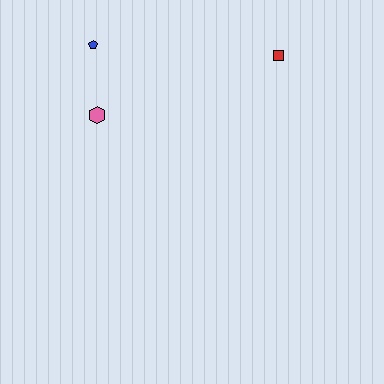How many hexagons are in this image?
There is 1 hexagon.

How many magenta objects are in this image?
There are no magenta objects.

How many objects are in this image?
There are 3 objects.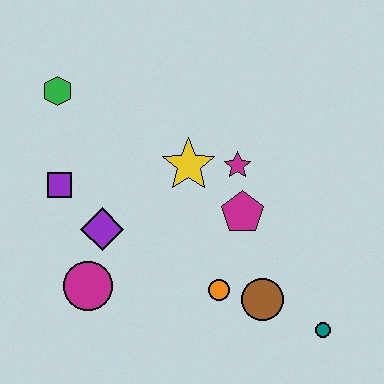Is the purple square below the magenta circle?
No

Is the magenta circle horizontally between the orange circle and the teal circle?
No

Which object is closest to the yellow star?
The magenta star is closest to the yellow star.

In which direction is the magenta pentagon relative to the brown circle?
The magenta pentagon is above the brown circle.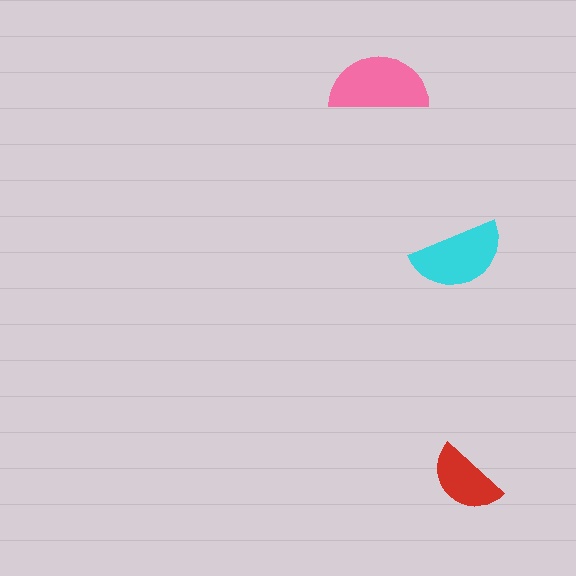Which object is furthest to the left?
The pink semicircle is leftmost.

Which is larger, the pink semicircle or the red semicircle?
The pink one.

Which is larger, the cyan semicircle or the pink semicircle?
The pink one.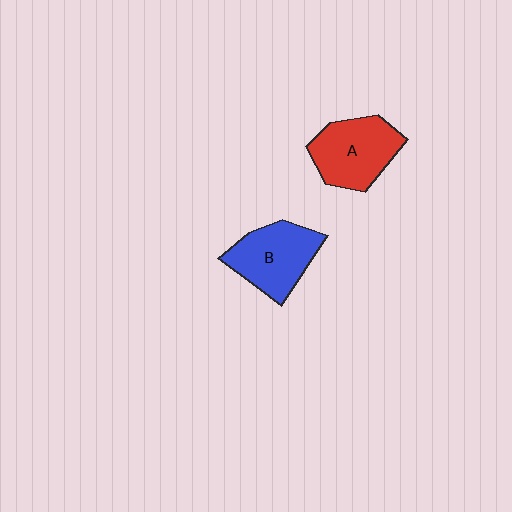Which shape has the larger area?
Shape A (red).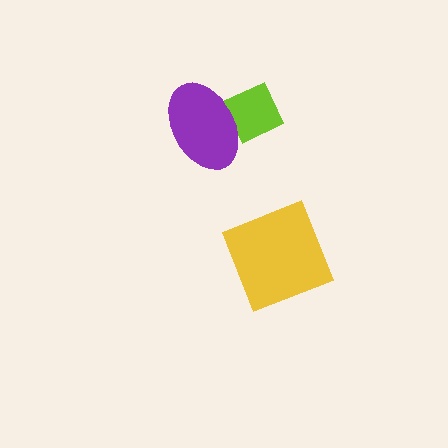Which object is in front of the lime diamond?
The purple ellipse is in front of the lime diamond.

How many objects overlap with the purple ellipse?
1 object overlaps with the purple ellipse.